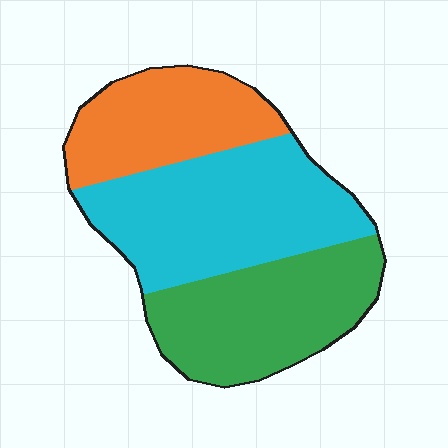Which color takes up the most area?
Cyan, at roughly 40%.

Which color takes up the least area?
Orange, at roughly 25%.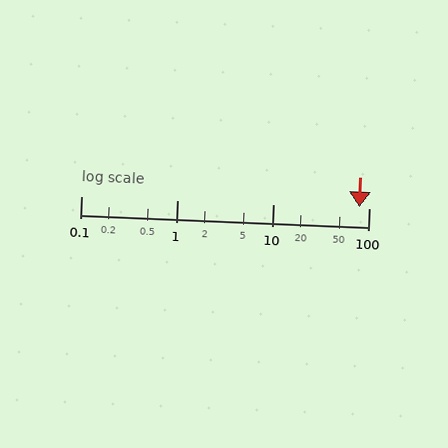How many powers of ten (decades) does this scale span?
The scale spans 3 decades, from 0.1 to 100.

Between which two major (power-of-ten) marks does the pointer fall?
The pointer is between 10 and 100.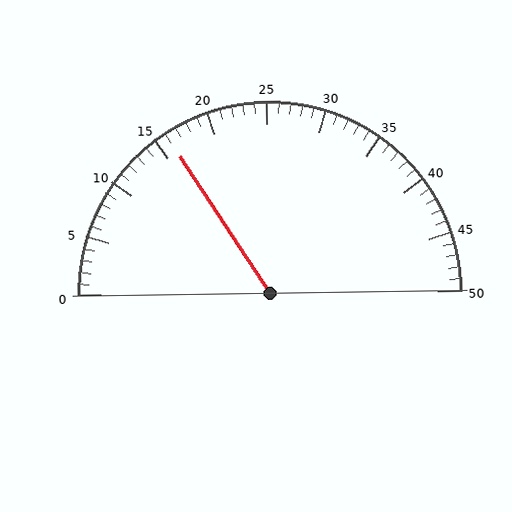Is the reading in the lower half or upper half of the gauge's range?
The reading is in the lower half of the range (0 to 50).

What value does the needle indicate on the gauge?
The needle indicates approximately 16.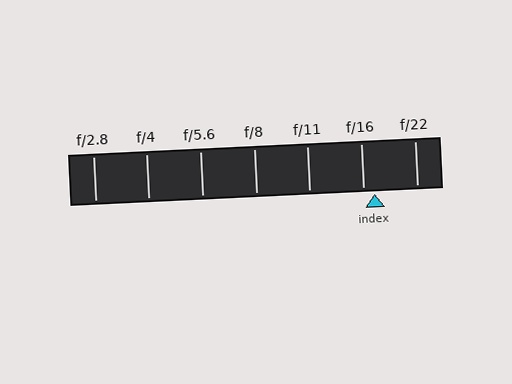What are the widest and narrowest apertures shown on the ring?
The widest aperture shown is f/2.8 and the narrowest is f/22.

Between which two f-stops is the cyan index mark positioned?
The index mark is between f/16 and f/22.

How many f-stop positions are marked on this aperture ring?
There are 7 f-stop positions marked.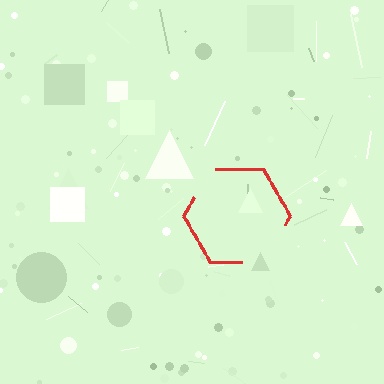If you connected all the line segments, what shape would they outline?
They would outline a hexagon.